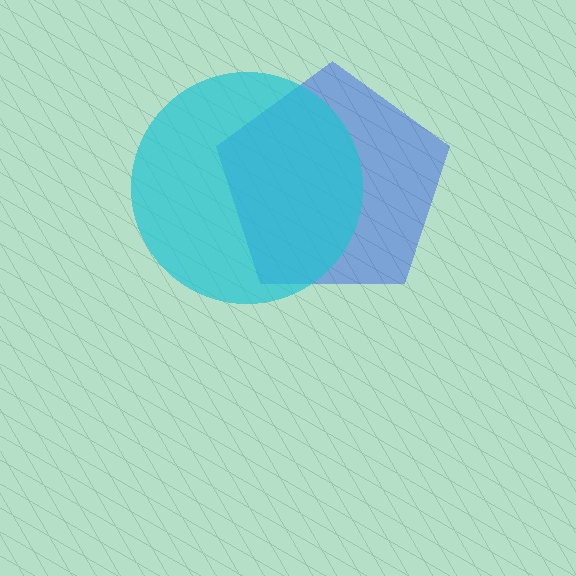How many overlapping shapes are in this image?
There are 2 overlapping shapes in the image.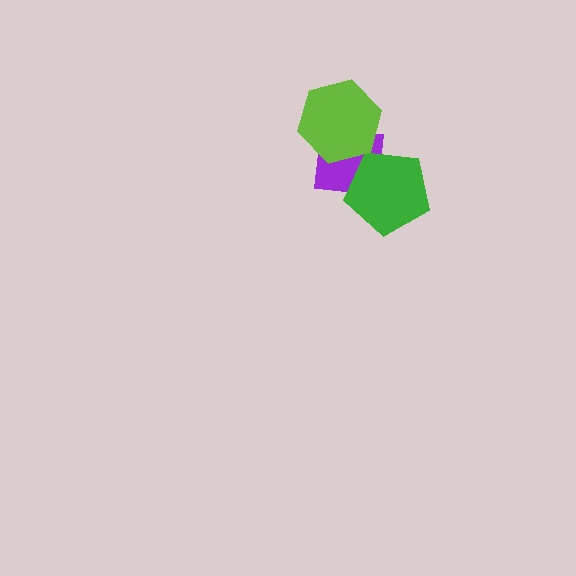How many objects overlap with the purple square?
2 objects overlap with the purple square.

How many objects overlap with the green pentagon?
1 object overlaps with the green pentagon.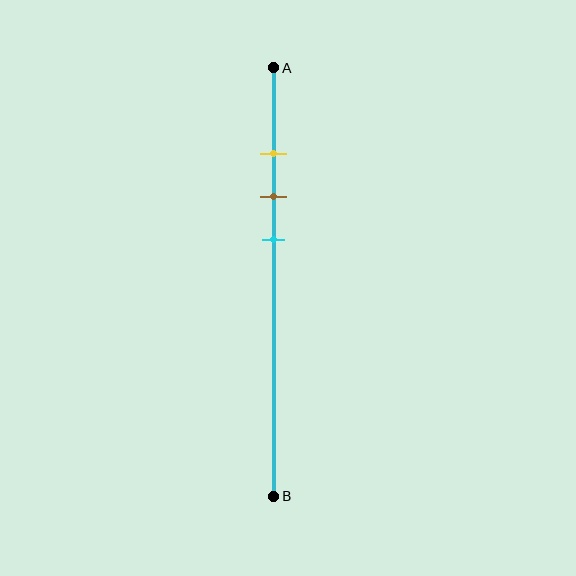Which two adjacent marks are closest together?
The yellow and brown marks are the closest adjacent pair.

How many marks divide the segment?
There are 3 marks dividing the segment.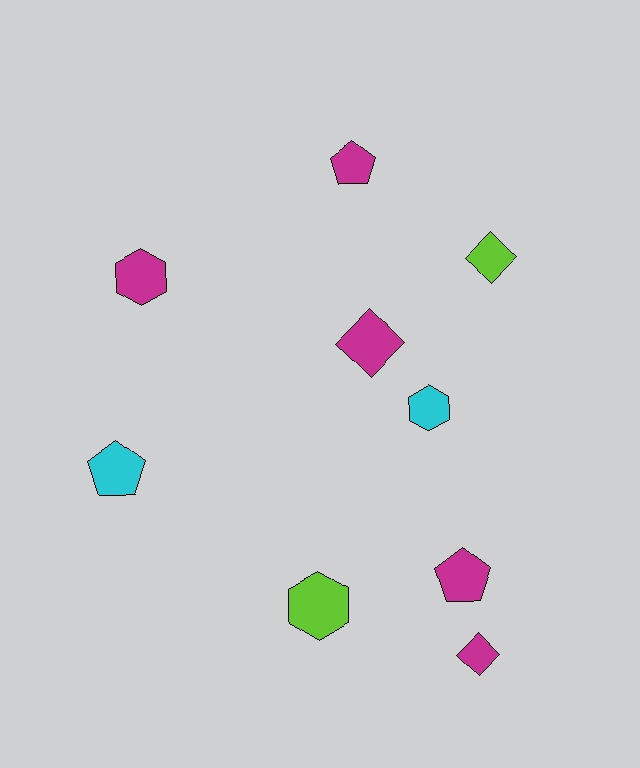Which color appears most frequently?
Magenta, with 5 objects.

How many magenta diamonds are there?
There are 2 magenta diamonds.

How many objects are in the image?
There are 9 objects.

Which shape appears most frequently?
Diamond, with 3 objects.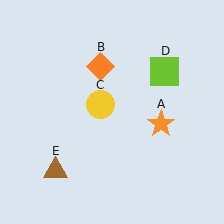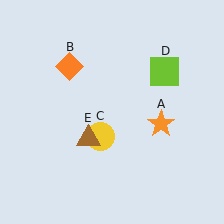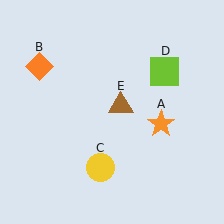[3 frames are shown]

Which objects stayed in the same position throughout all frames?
Orange star (object A) and lime square (object D) remained stationary.